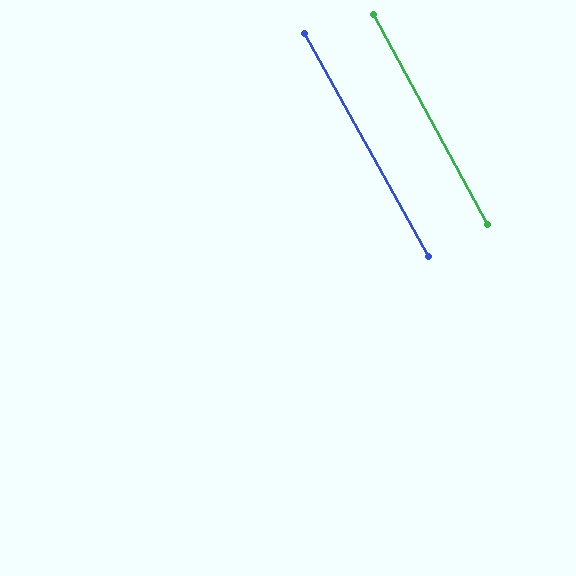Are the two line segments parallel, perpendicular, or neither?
Parallel — their directions differ by only 0.9°.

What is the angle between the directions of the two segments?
Approximately 1 degree.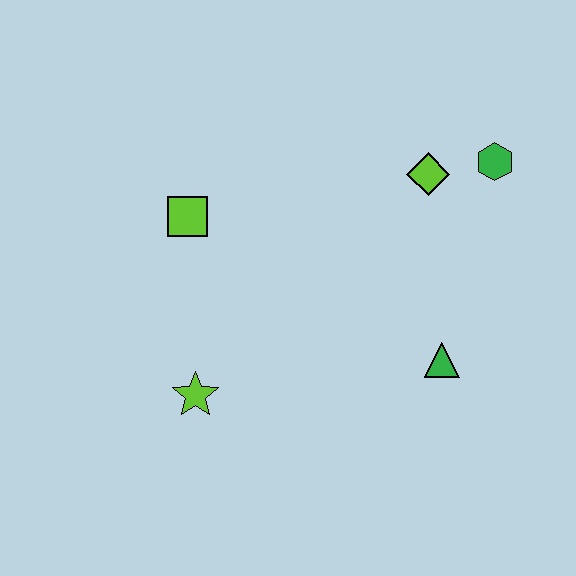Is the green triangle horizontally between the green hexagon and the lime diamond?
Yes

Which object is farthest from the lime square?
The green hexagon is farthest from the lime square.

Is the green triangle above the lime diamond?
No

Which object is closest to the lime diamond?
The green hexagon is closest to the lime diamond.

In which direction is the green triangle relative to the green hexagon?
The green triangle is below the green hexagon.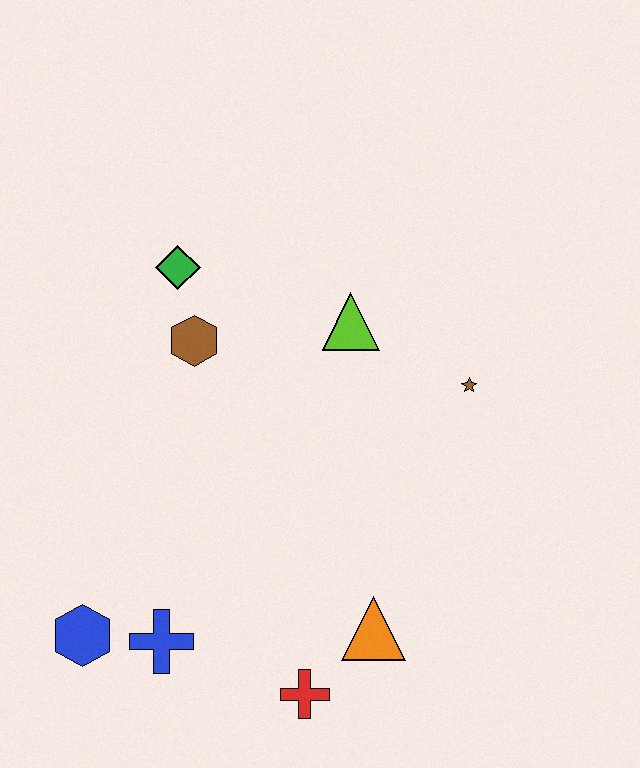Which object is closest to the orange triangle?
The red cross is closest to the orange triangle.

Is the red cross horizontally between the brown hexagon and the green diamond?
No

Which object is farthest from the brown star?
The blue hexagon is farthest from the brown star.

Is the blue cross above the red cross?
Yes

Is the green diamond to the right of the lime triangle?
No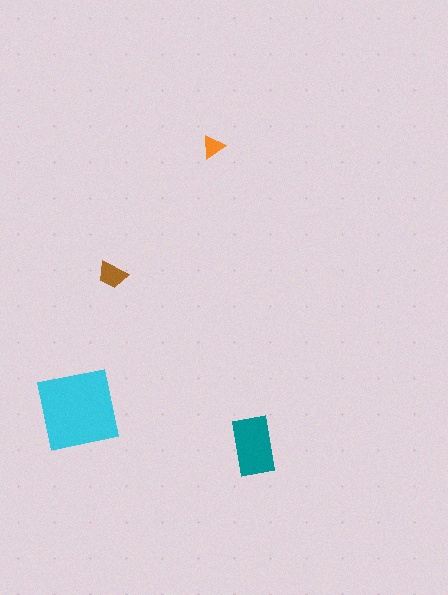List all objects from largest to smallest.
The cyan square, the teal rectangle, the brown trapezoid, the orange triangle.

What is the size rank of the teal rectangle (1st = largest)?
2nd.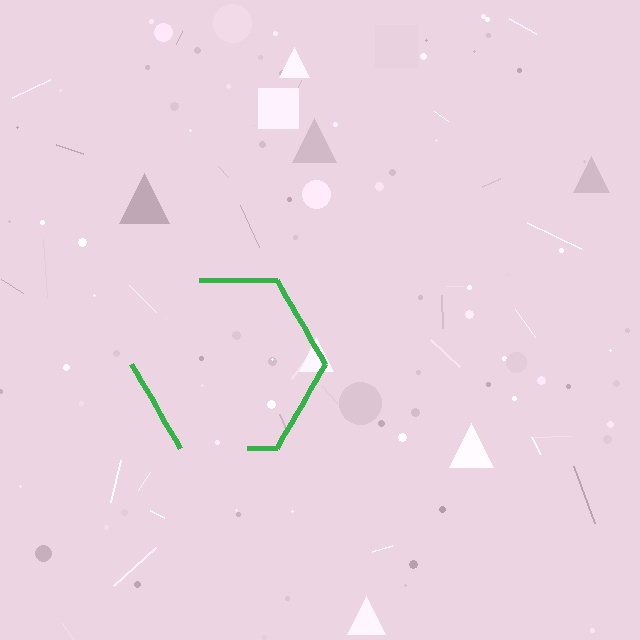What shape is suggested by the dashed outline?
The dashed outline suggests a hexagon.